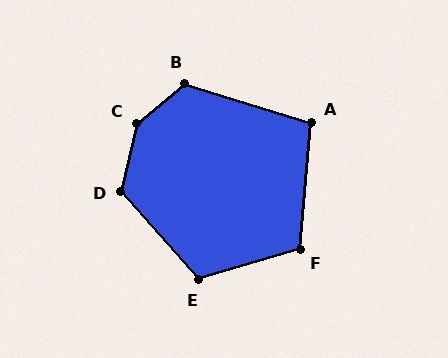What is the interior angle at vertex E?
Approximately 115 degrees (obtuse).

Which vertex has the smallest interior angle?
A, at approximately 102 degrees.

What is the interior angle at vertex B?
Approximately 123 degrees (obtuse).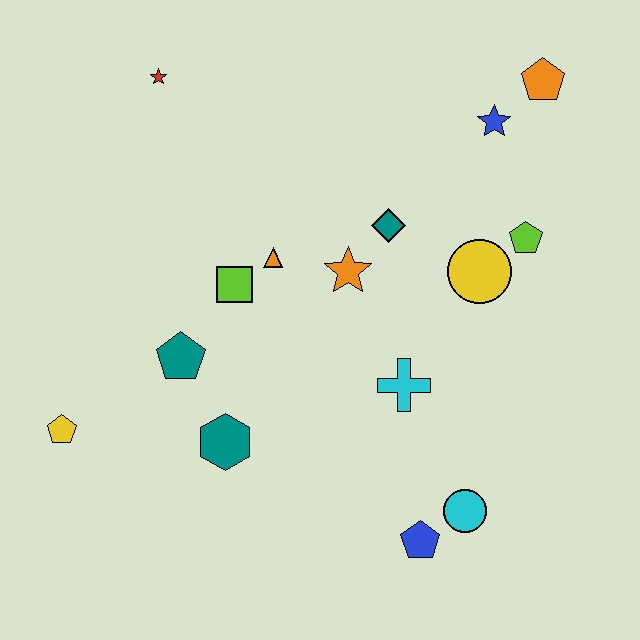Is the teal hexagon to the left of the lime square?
Yes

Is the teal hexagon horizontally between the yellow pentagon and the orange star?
Yes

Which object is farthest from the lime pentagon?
The yellow pentagon is farthest from the lime pentagon.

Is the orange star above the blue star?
No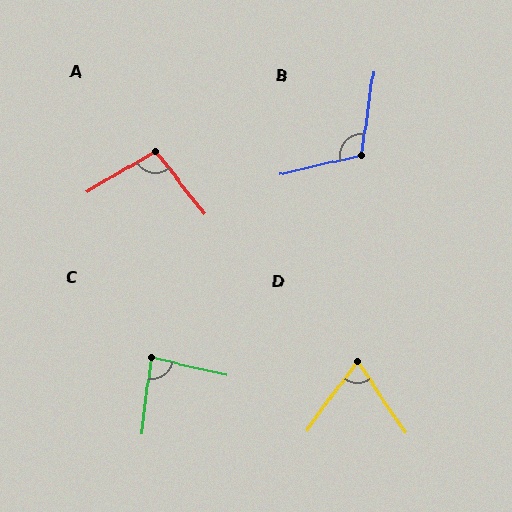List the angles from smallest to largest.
D (70°), C (84°), A (98°), B (111°).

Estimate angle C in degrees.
Approximately 84 degrees.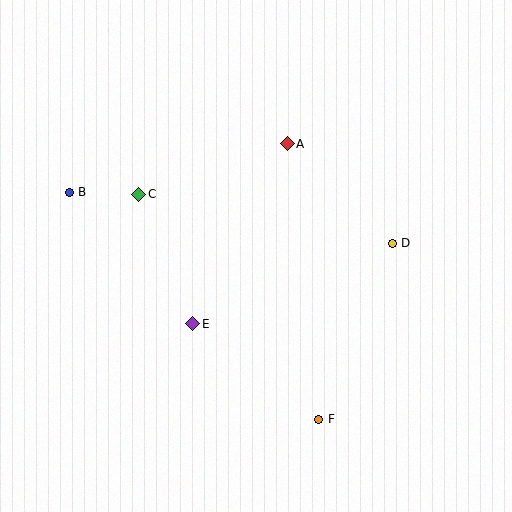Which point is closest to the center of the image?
Point E at (193, 324) is closest to the center.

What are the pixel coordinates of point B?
Point B is at (69, 192).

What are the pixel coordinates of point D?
Point D is at (392, 243).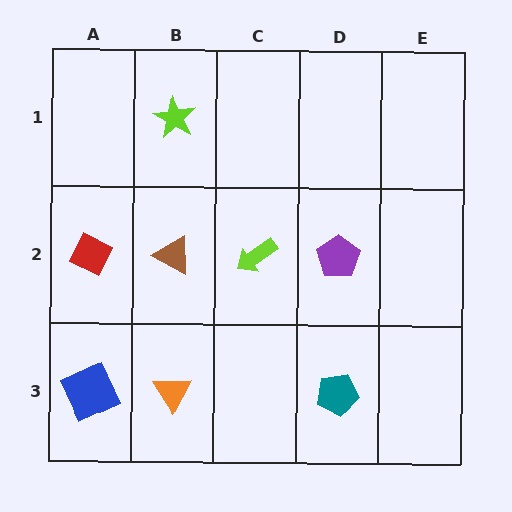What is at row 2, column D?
A purple pentagon.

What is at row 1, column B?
A lime star.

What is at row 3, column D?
A teal pentagon.